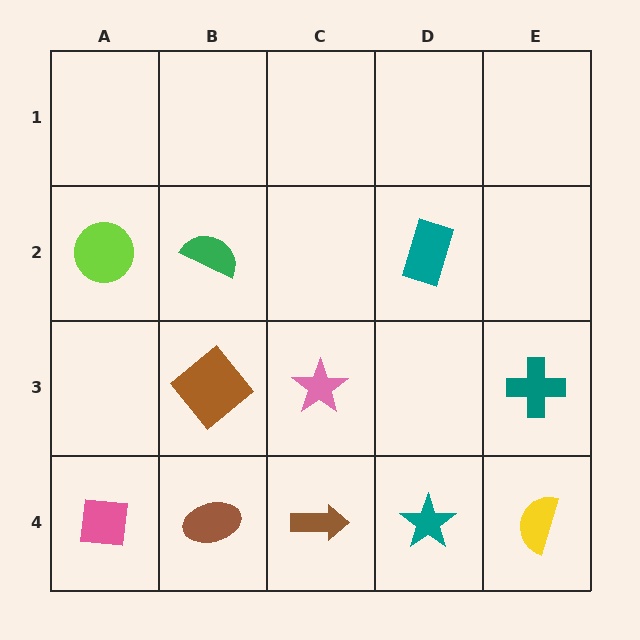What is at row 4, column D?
A teal star.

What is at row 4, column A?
A pink square.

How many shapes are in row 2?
3 shapes.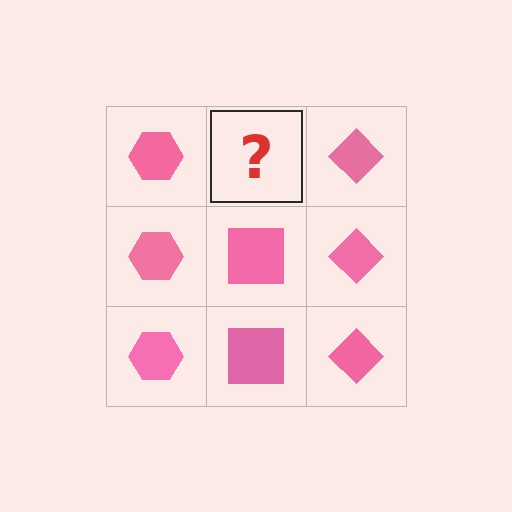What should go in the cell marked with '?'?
The missing cell should contain a pink square.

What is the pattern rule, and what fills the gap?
The rule is that each column has a consistent shape. The gap should be filled with a pink square.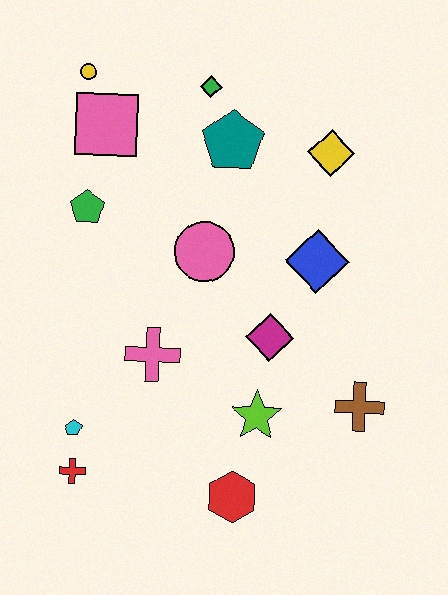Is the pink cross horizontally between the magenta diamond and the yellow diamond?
No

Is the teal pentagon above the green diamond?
No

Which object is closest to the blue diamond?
The magenta diamond is closest to the blue diamond.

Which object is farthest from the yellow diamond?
The red cross is farthest from the yellow diamond.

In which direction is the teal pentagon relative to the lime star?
The teal pentagon is above the lime star.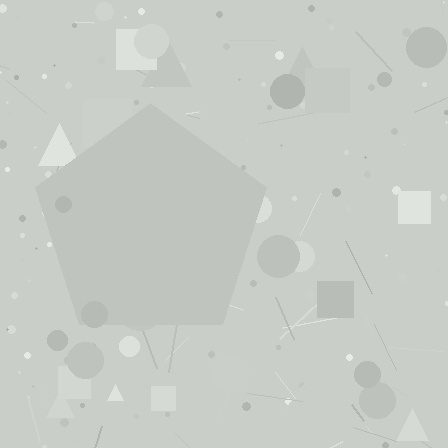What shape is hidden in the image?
A pentagon is hidden in the image.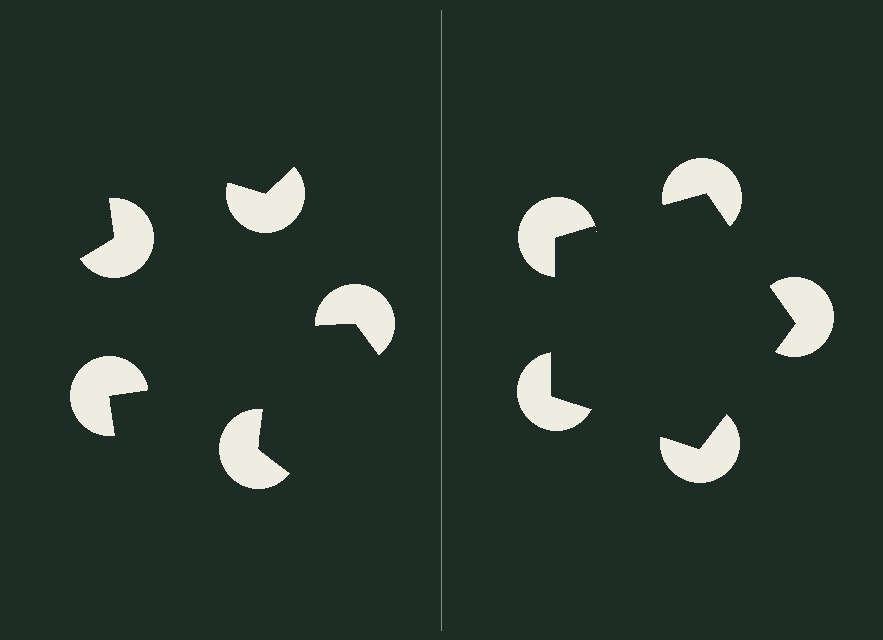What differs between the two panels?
The pac-man discs are positioned identically on both sides; only the wedge orientations differ. On the right they align to a pentagon; on the left they are misaligned.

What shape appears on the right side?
An illusory pentagon.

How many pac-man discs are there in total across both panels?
10 — 5 on each side.